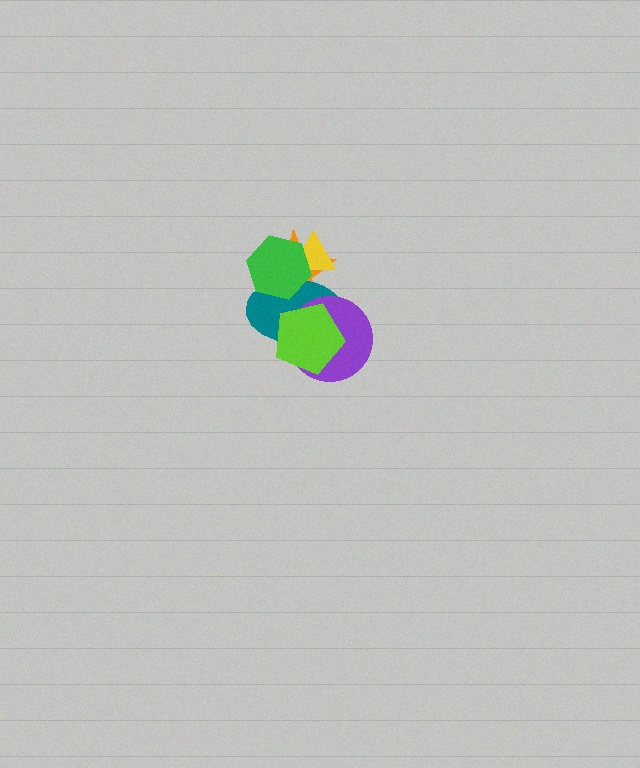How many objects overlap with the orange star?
5 objects overlap with the orange star.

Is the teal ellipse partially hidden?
Yes, it is partially covered by another shape.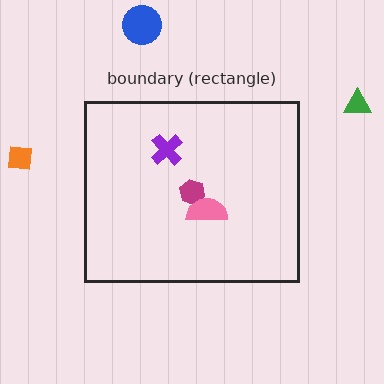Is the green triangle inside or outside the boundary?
Outside.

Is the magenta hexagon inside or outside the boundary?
Inside.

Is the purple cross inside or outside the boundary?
Inside.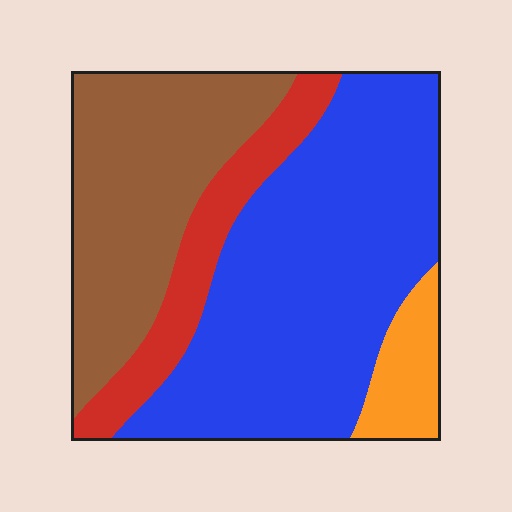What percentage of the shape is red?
Red takes up less than a quarter of the shape.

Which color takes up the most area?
Blue, at roughly 50%.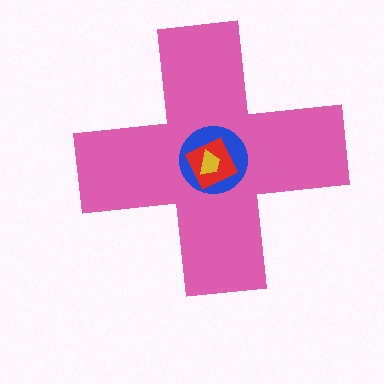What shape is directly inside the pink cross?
The blue circle.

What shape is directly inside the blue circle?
The red square.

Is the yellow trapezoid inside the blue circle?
Yes.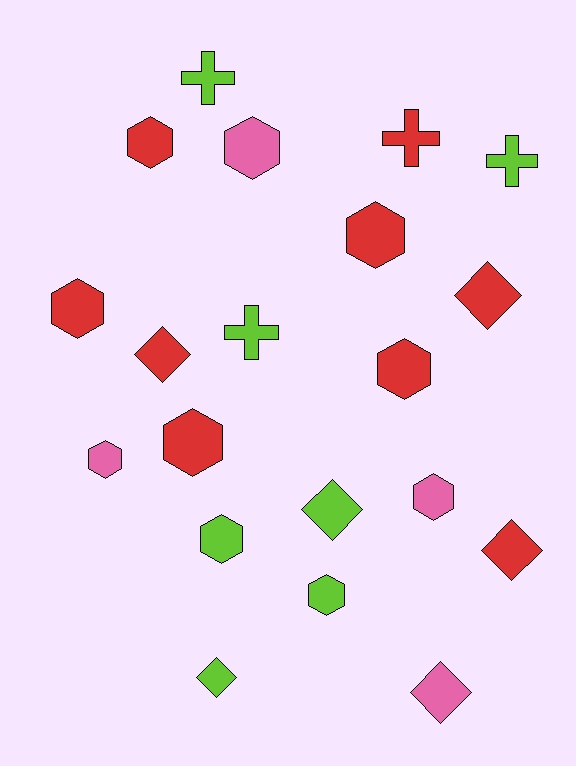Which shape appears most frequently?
Hexagon, with 10 objects.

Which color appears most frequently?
Red, with 9 objects.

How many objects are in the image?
There are 20 objects.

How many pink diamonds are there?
There is 1 pink diamond.